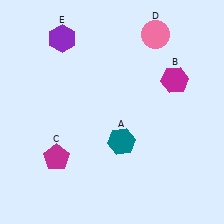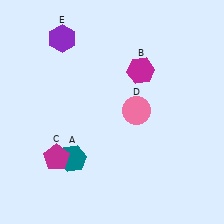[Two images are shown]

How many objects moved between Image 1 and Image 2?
3 objects moved between the two images.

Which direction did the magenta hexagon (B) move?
The magenta hexagon (B) moved left.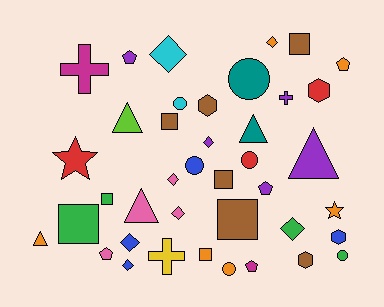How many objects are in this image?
There are 40 objects.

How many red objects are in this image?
There are 3 red objects.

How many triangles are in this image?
There are 5 triangles.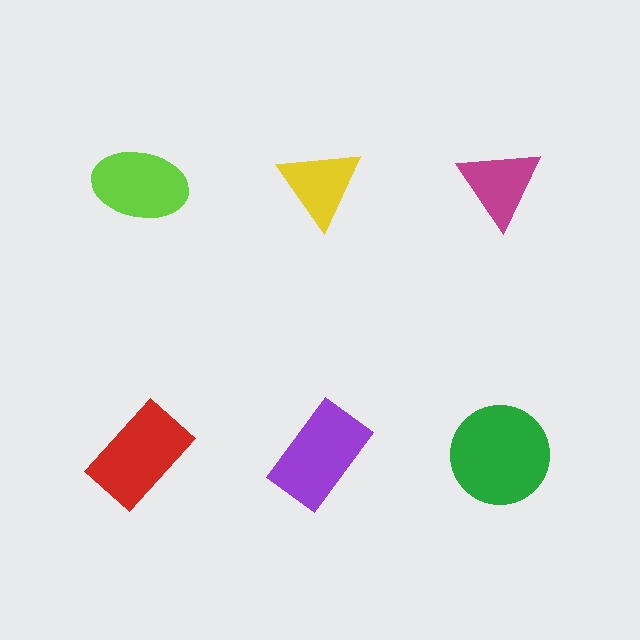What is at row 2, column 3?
A green circle.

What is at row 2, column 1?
A red rectangle.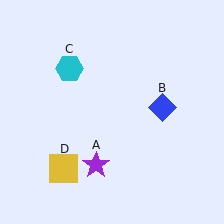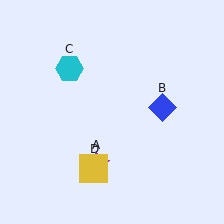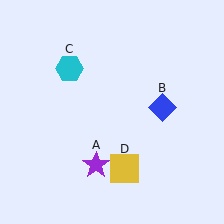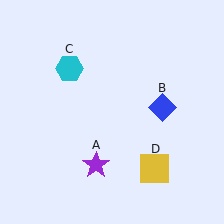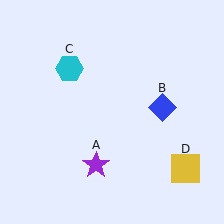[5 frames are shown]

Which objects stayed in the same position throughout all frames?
Purple star (object A) and blue diamond (object B) and cyan hexagon (object C) remained stationary.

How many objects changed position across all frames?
1 object changed position: yellow square (object D).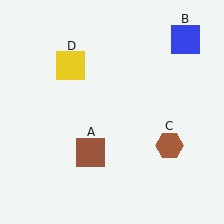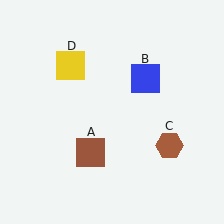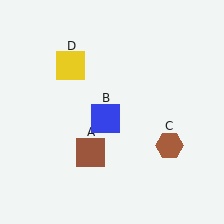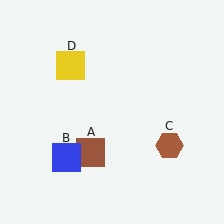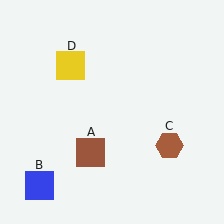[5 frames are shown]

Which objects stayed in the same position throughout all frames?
Brown square (object A) and brown hexagon (object C) and yellow square (object D) remained stationary.